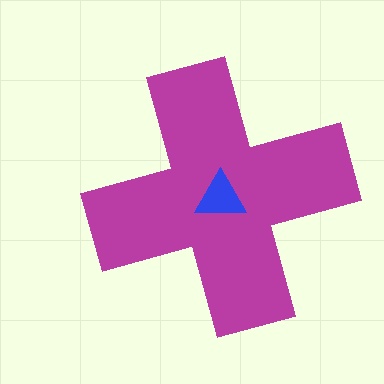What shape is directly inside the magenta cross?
The blue triangle.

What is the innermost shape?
The blue triangle.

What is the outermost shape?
The magenta cross.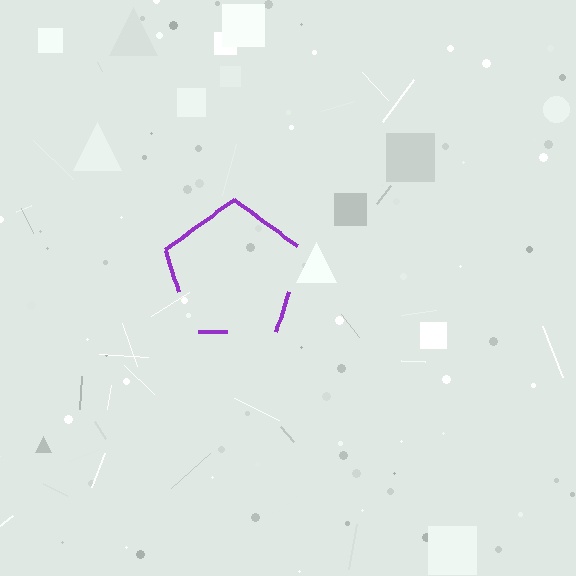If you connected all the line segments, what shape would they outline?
They would outline a pentagon.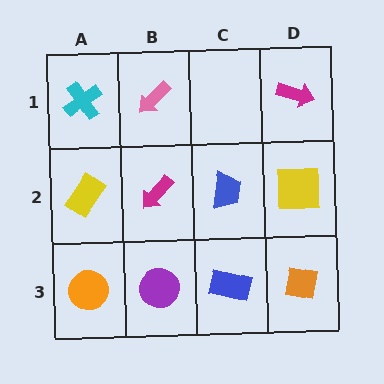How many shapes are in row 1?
3 shapes.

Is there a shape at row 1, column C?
No, that cell is empty.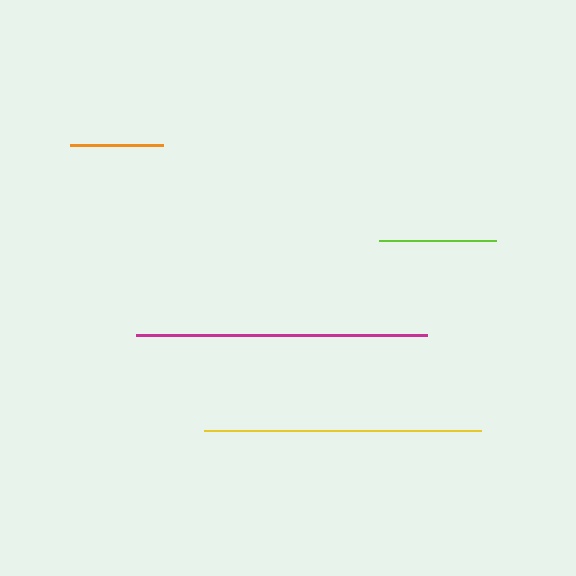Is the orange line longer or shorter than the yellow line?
The yellow line is longer than the orange line.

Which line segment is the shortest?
The orange line is the shortest at approximately 94 pixels.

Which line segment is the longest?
The magenta line is the longest at approximately 291 pixels.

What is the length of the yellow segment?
The yellow segment is approximately 277 pixels long.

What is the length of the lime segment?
The lime segment is approximately 117 pixels long.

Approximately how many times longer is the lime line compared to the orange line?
The lime line is approximately 1.2 times the length of the orange line.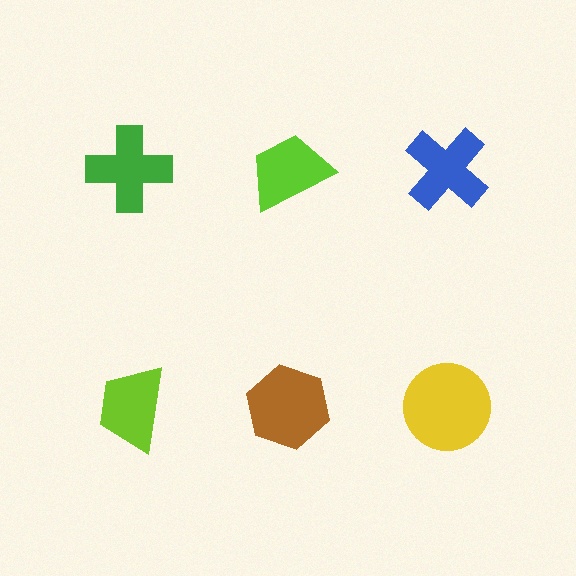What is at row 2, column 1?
A lime trapezoid.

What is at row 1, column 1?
A green cross.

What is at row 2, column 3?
A yellow circle.